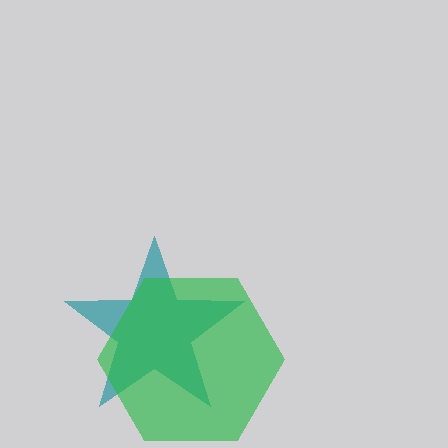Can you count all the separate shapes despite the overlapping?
Yes, there are 2 separate shapes.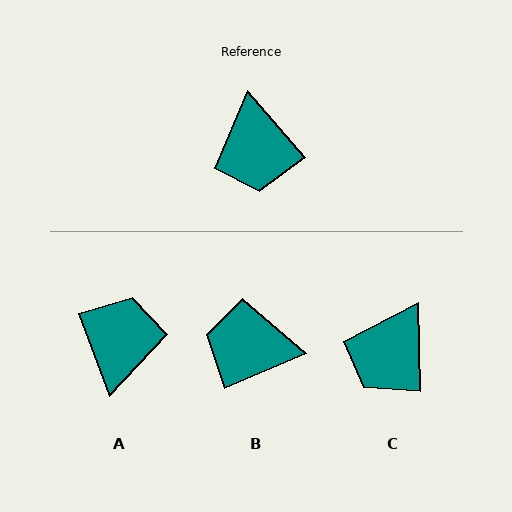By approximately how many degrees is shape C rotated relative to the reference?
Approximately 40 degrees clockwise.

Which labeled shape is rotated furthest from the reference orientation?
A, about 160 degrees away.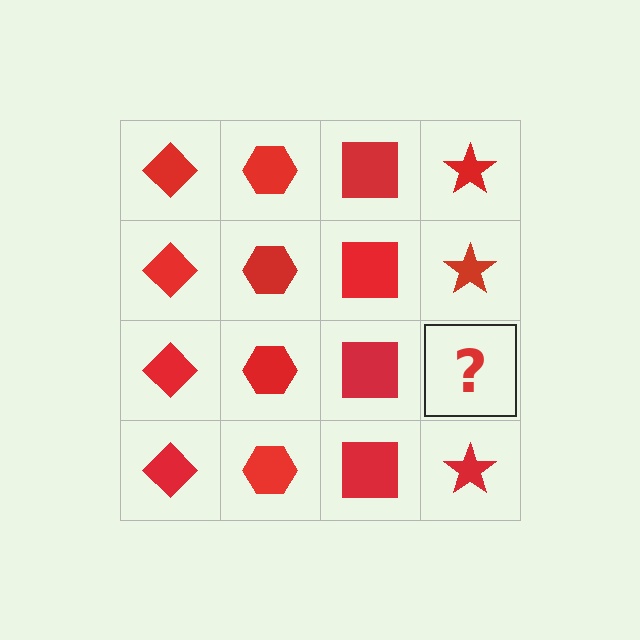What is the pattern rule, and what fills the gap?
The rule is that each column has a consistent shape. The gap should be filled with a red star.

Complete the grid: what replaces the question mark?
The question mark should be replaced with a red star.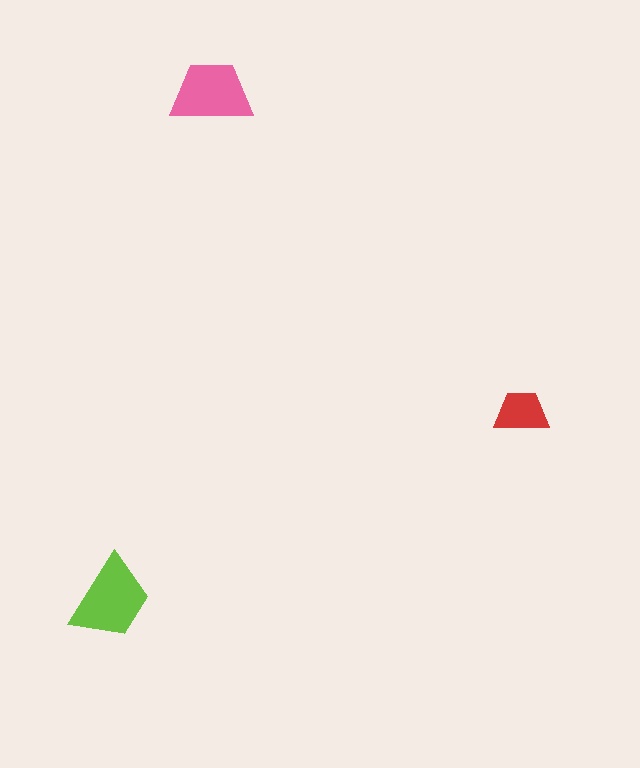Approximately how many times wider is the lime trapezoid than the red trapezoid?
About 1.5 times wider.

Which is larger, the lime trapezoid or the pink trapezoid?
The lime one.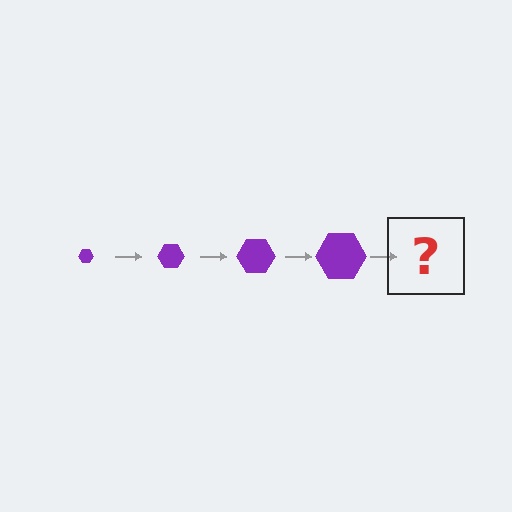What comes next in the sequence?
The next element should be a purple hexagon, larger than the previous one.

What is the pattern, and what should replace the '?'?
The pattern is that the hexagon gets progressively larger each step. The '?' should be a purple hexagon, larger than the previous one.